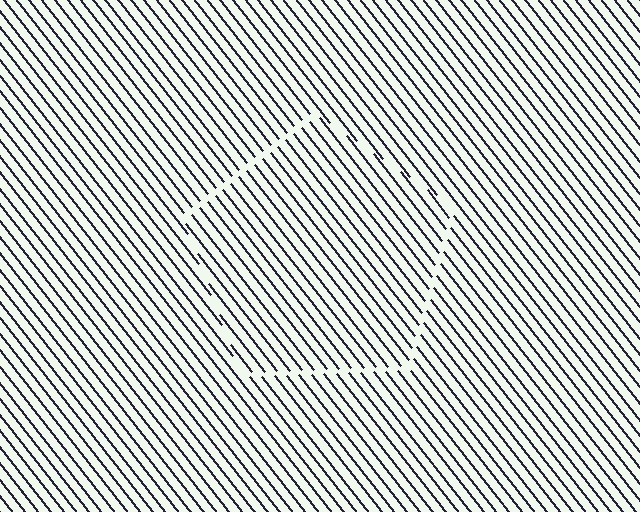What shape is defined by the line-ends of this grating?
An illusory pentagon. The interior of the shape contains the same grating, shifted by half a period — the contour is defined by the phase discontinuity where line-ends from the inner and outer gratings abut.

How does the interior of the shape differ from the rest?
The interior of the shape contains the same grating, shifted by half a period — the contour is defined by the phase discontinuity where line-ends from the inner and outer gratings abut.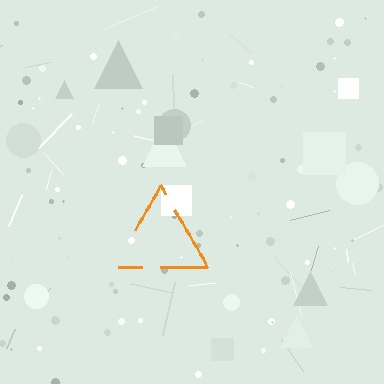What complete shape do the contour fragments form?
The contour fragments form a triangle.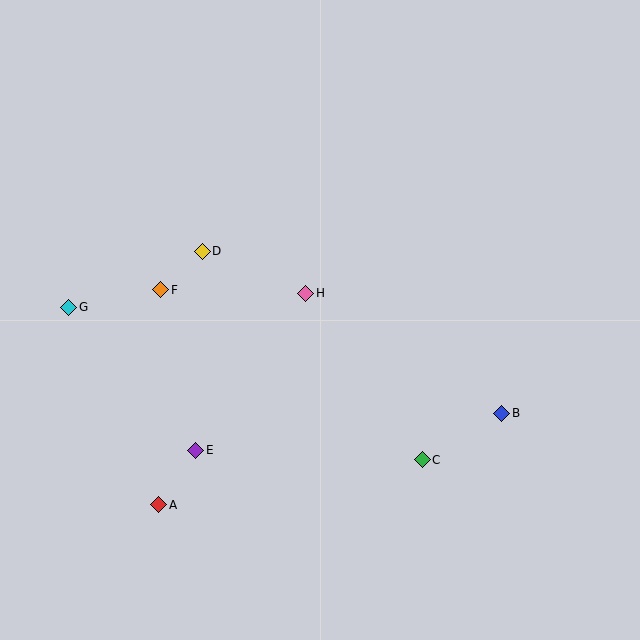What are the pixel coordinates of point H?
Point H is at (306, 293).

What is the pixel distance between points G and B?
The distance between G and B is 445 pixels.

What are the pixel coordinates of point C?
Point C is at (422, 460).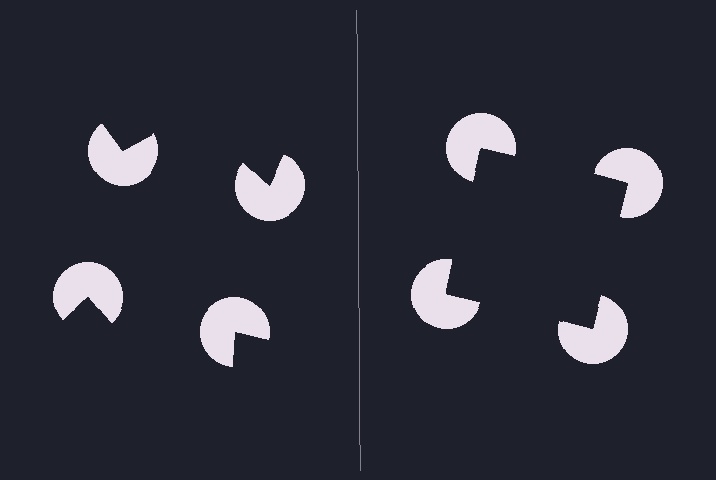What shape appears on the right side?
An illusory square.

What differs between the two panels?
The pac-man discs are positioned identically on both sides; only the wedge orientations differ. On the right they align to a square; on the left they are misaligned.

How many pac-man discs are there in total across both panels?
8 — 4 on each side.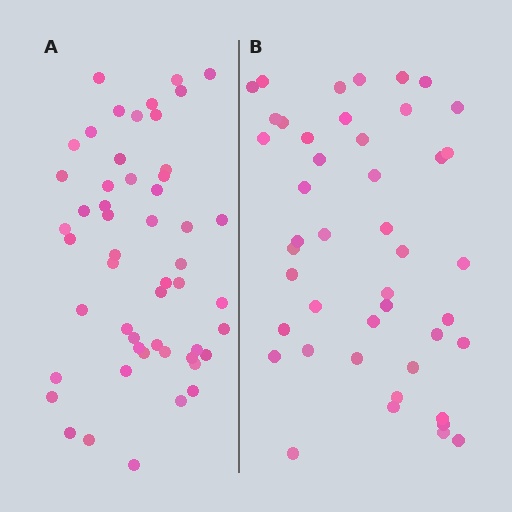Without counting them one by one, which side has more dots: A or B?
Region A (the left region) has more dots.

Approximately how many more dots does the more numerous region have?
Region A has roughly 8 or so more dots than region B.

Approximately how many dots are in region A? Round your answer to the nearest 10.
About 50 dots. (The exact count is 52, which rounds to 50.)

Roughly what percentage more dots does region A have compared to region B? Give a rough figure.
About 15% more.